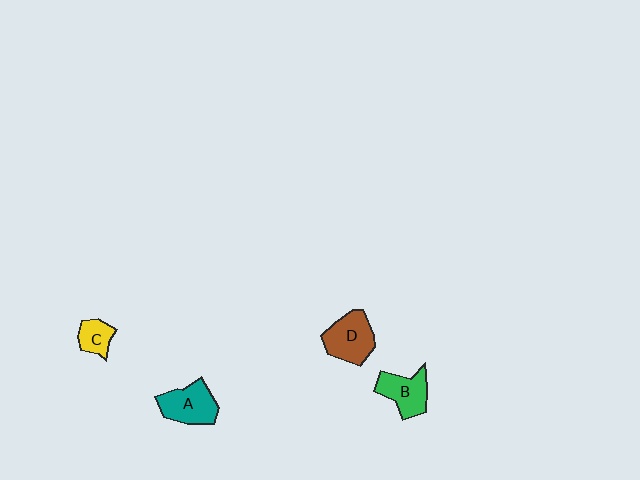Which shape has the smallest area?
Shape C (yellow).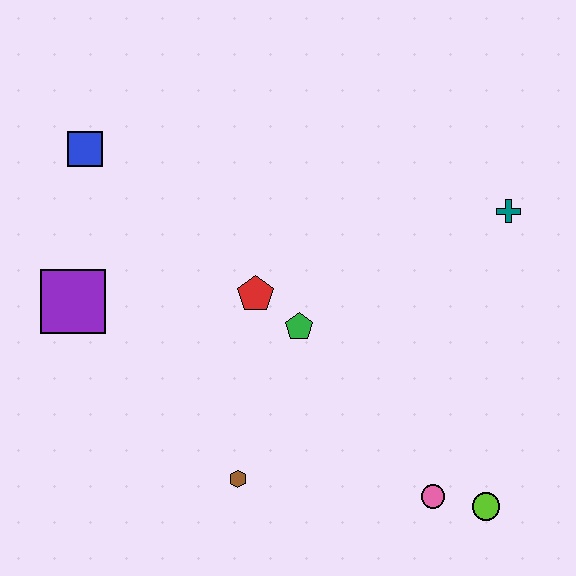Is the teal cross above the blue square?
No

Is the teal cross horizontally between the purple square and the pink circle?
No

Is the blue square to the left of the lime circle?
Yes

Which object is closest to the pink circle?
The lime circle is closest to the pink circle.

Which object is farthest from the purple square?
The lime circle is farthest from the purple square.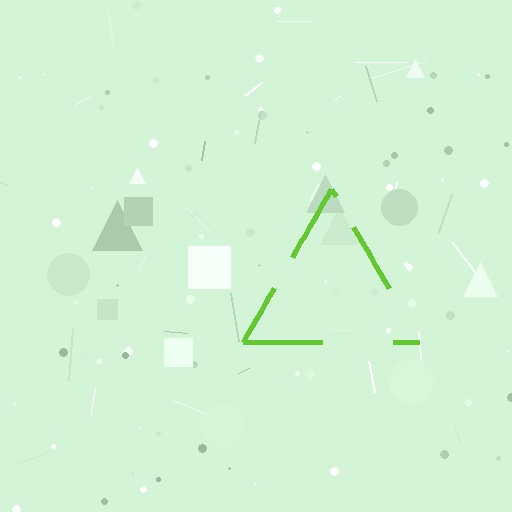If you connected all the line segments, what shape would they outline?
They would outline a triangle.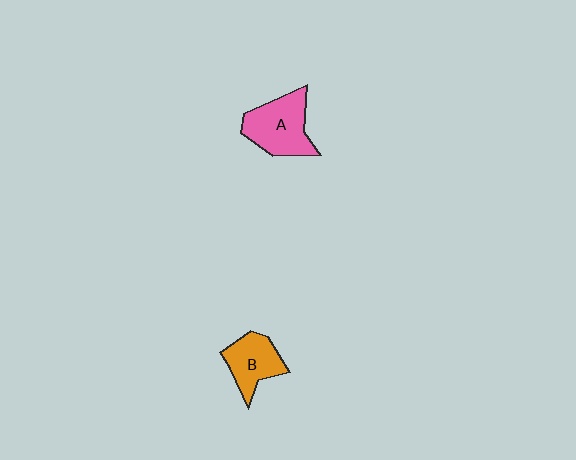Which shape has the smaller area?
Shape B (orange).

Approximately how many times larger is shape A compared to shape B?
Approximately 1.3 times.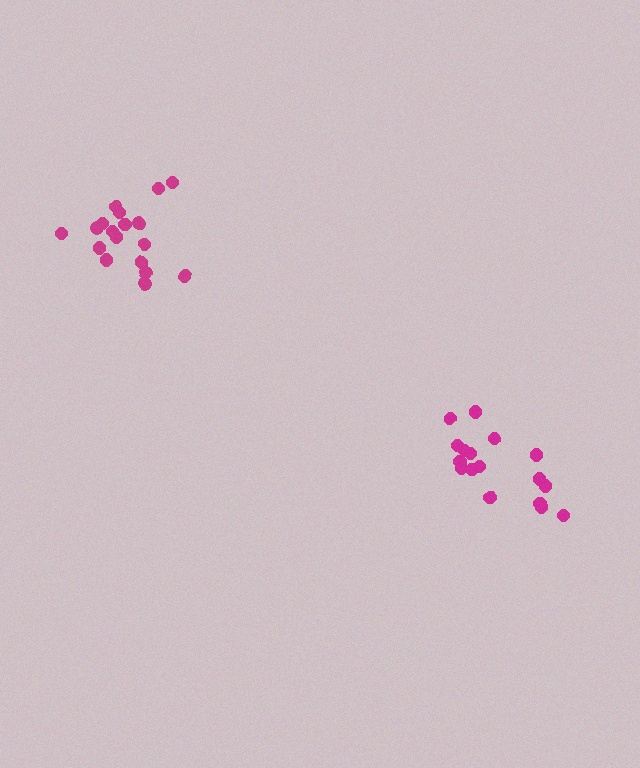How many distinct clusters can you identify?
There are 2 distinct clusters.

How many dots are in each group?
Group 1: 17 dots, Group 2: 18 dots (35 total).